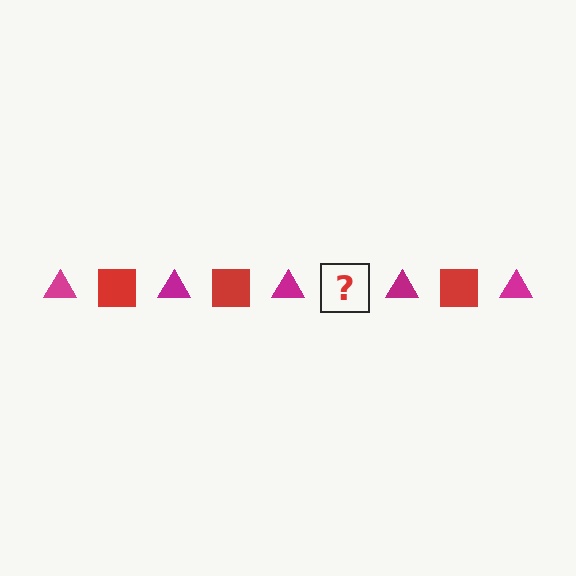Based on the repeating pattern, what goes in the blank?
The blank should be a red square.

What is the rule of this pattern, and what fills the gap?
The rule is that the pattern alternates between magenta triangle and red square. The gap should be filled with a red square.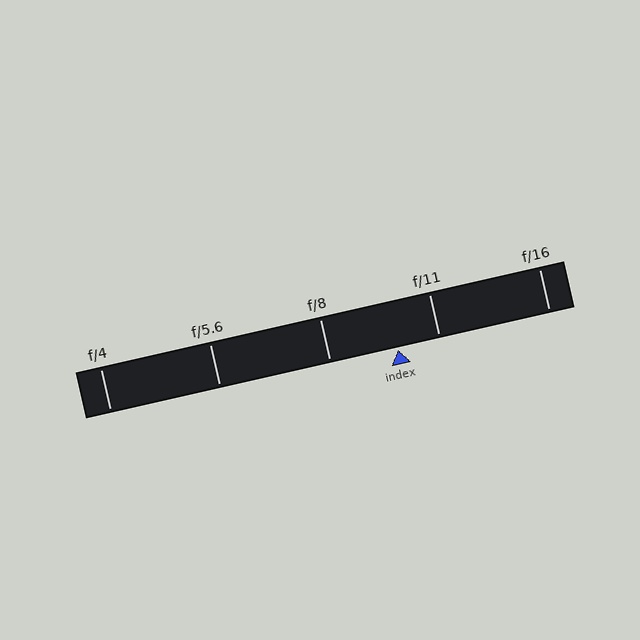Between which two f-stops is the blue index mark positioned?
The index mark is between f/8 and f/11.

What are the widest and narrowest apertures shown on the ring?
The widest aperture shown is f/4 and the narrowest is f/16.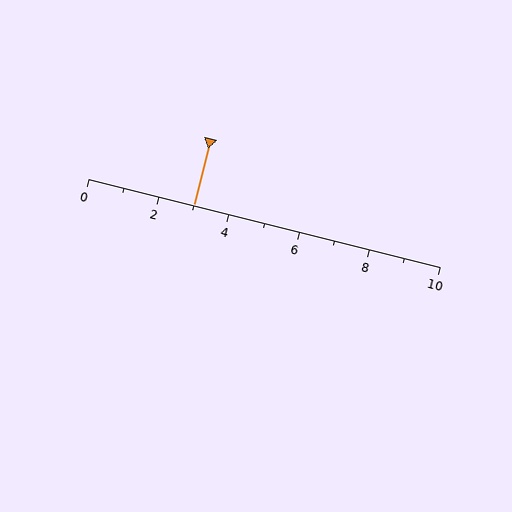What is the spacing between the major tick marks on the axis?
The major ticks are spaced 2 apart.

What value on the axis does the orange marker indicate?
The marker indicates approximately 3.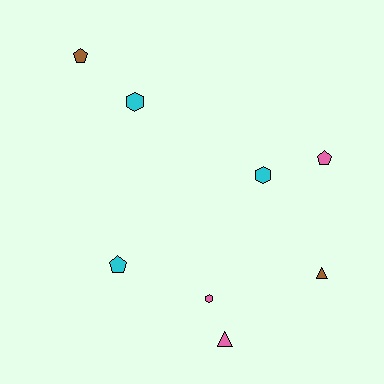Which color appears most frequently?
Cyan, with 3 objects.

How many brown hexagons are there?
There are no brown hexagons.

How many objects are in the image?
There are 8 objects.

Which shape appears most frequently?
Pentagon, with 3 objects.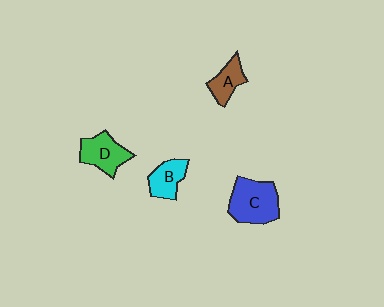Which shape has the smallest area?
Shape A (brown).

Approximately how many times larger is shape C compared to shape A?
Approximately 1.9 times.